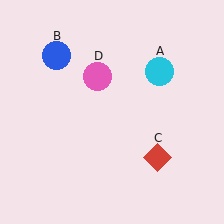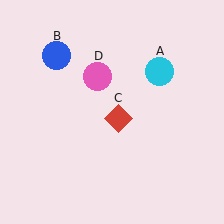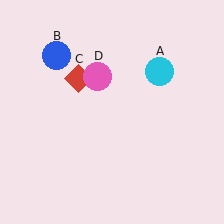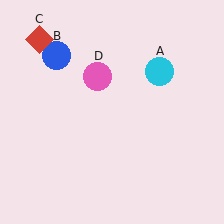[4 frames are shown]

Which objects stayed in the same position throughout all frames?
Cyan circle (object A) and blue circle (object B) and pink circle (object D) remained stationary.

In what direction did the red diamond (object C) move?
The red diamond (object C) moved up and to the left.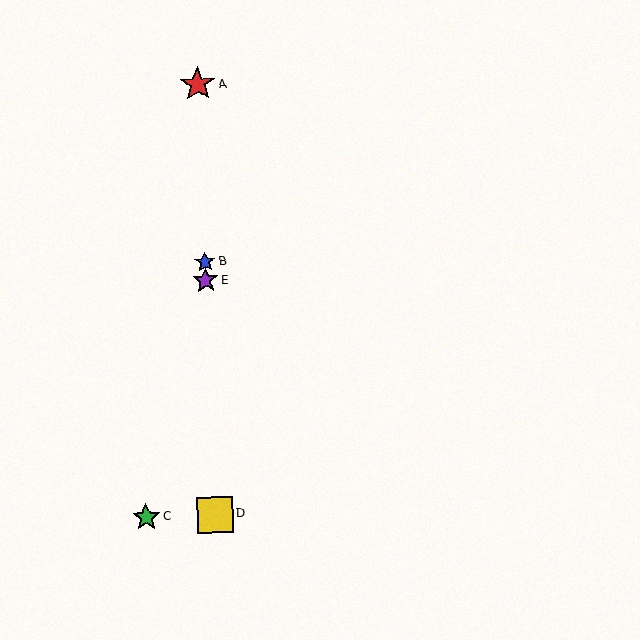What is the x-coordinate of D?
Object D is at x≈215.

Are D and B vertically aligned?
Yes, both are at x≈215.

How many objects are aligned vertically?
4 objects (A, B, D, E) are aligned vertically.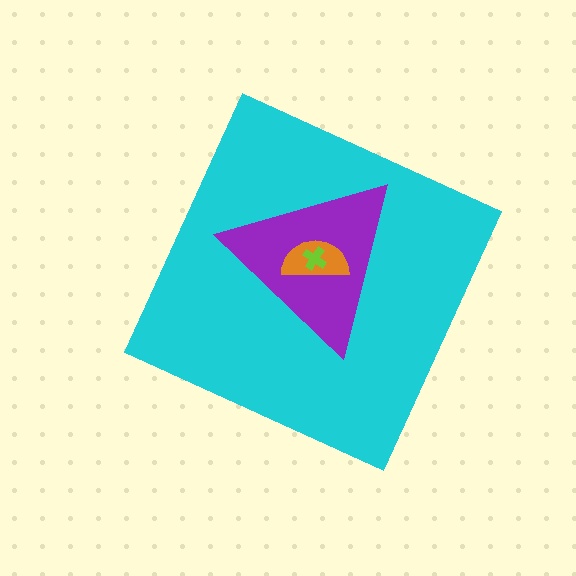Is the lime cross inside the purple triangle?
Yes.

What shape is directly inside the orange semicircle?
The lime cross.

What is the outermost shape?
The cyan diamond.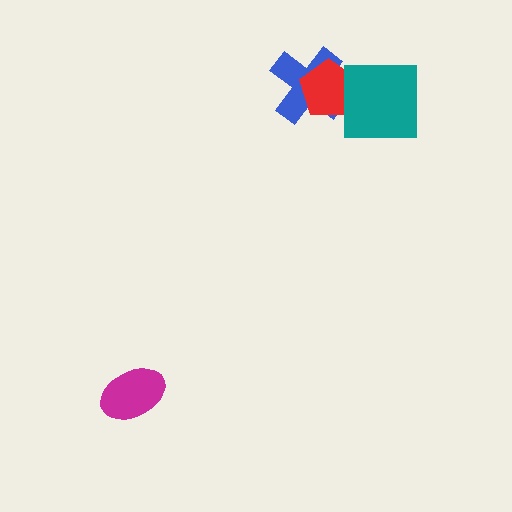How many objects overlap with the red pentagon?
2 objects overlap with the red pentagon.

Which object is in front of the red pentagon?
The teal square is in front of the red pentagon.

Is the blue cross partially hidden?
Yes, it is partially covered by another shape.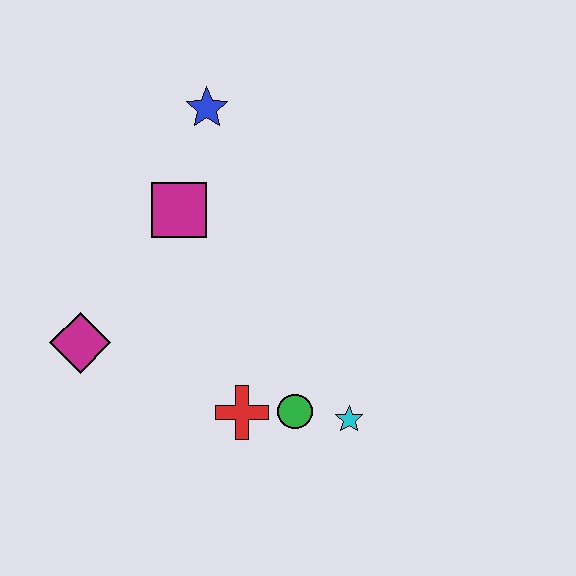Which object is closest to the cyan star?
The green circle is closest to the cyan star.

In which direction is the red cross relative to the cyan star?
The red cross is to the left of the cyan star.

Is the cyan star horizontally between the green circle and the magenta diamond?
No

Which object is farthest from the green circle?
The blue star is farthest from the green circle.